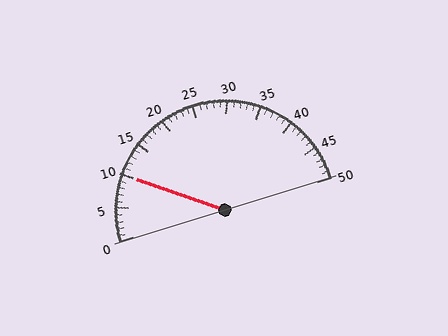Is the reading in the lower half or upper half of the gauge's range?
The reading is in the lower half of the range (0 to 50).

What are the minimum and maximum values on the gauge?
The gauge ranges from 0 to 50.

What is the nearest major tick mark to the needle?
The nearest major tick mark is 10.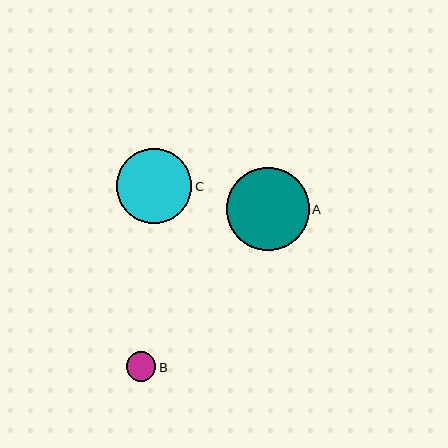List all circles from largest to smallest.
From largest to smallest: A, C, B.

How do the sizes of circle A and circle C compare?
Circle A and circle C are approximately the same size.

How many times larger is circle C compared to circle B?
Circle C is approximately 2.6 times the size of circle B.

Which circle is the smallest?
Circle B is the smallest with a size of approximately 29 pixels.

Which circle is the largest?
Circle A is the largest with a size of approximately 83 pixels.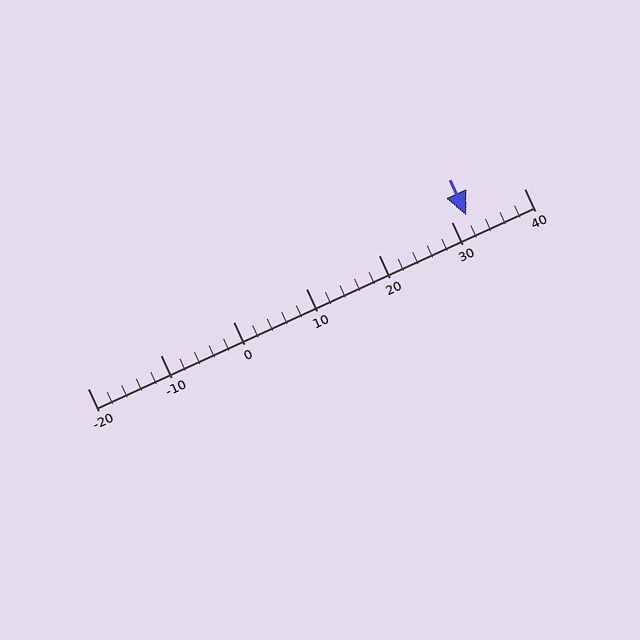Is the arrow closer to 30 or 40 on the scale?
The arrow is closer to 30.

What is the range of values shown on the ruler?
The ruler shows values from -20 to 40.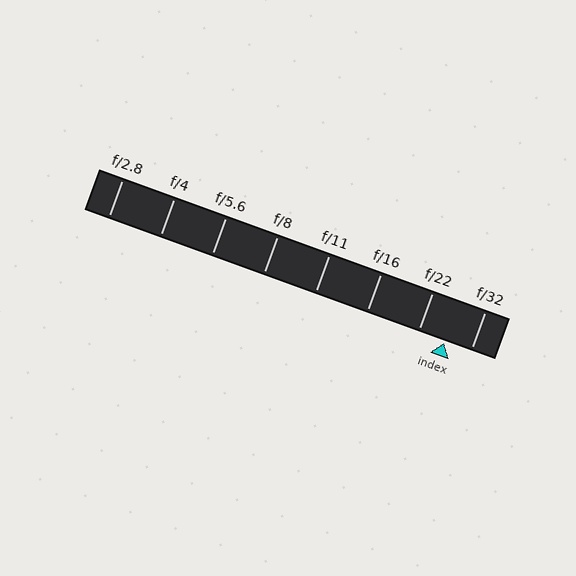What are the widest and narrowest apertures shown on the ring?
The widest aperture shown is f/2.8 and the narrowest is f/32.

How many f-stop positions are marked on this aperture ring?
There are 8 f-stop positions marked.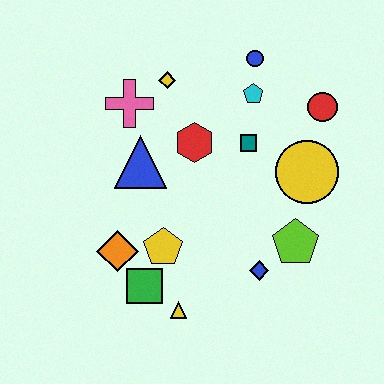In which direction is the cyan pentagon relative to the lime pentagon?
The cyan pentagon is above the lime pentagon.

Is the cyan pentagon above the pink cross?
Yes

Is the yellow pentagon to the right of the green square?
Yes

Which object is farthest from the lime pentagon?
The pink cross is farthest from the lime pentagon.